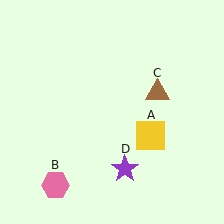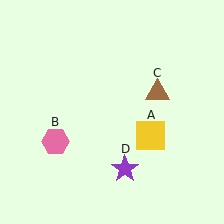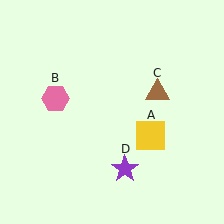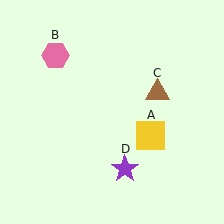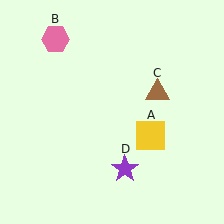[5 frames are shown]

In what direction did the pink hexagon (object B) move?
The pink hexagon (object B) moved up.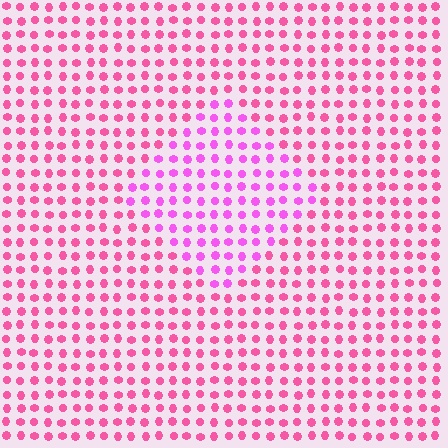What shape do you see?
I see a diamond.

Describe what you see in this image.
The image is filled with small pink elements in a uniform arrangement. A diamond-shaped region is visible where the elements are tinted to a slightly different hue, forming a subtle color boundary.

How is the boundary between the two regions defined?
The boundary is defined purely by a slight shift in hue (about 29 degrees). Spacing, size, and orientation are identical on both sides.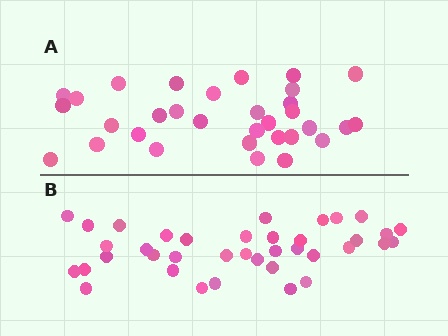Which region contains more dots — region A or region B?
Region B (the bottom region) has more dots.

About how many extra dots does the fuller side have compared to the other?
Region B has about 6 more dots than region A.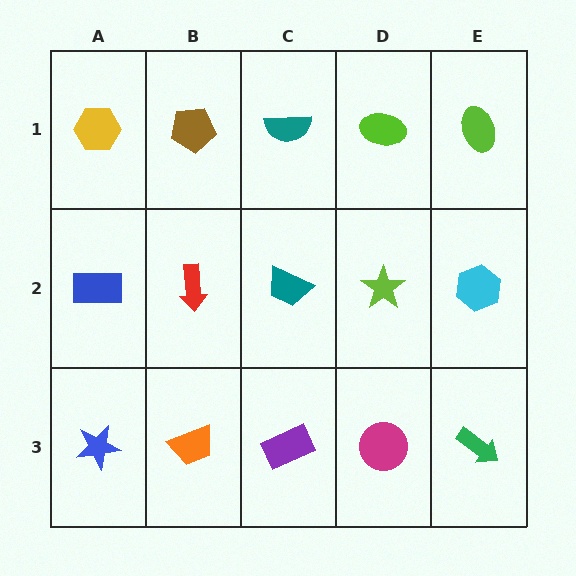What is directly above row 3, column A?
A blue rectangle.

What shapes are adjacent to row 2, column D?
A lime ellipse (row 1, column D), a magenta circle (row 3, column D), a teal trapezoid (row 2, column C), a cyan hexagon (row 2, column E).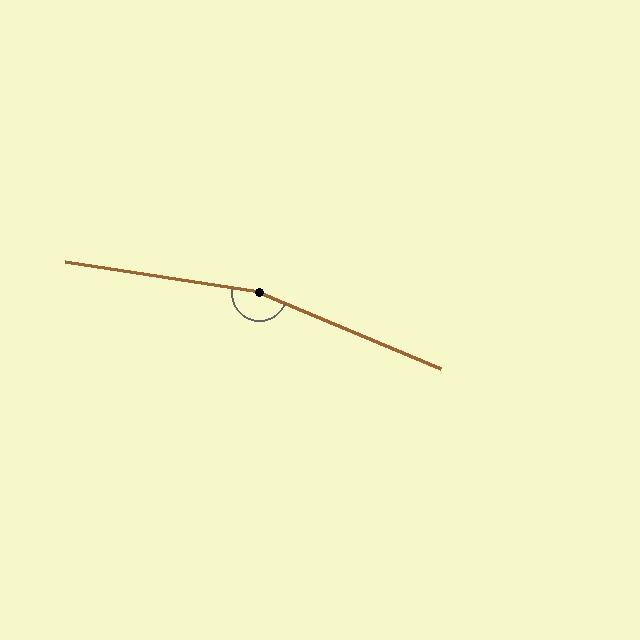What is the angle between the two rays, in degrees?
Approximately 166 degrees.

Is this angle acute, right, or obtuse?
It is obtuse.